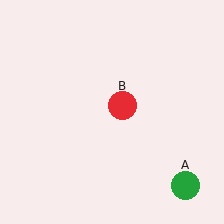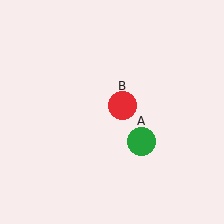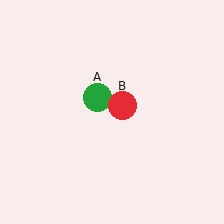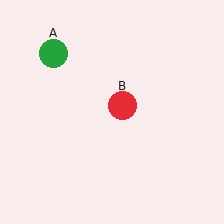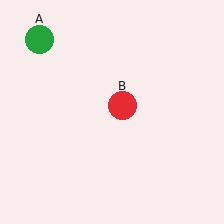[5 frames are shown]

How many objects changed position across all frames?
1 object changed position: green circle (object A).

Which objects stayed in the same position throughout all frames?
Red circle (object B) remained stationary.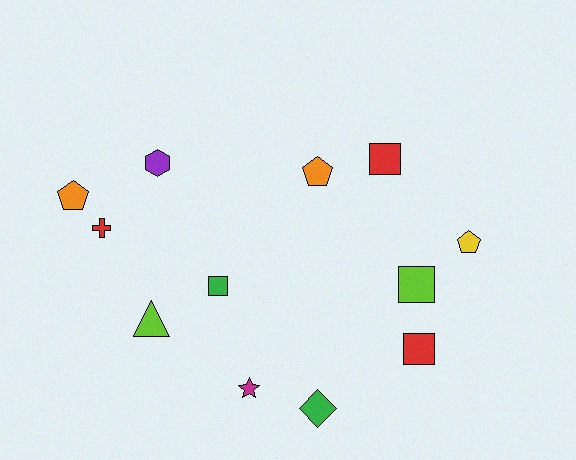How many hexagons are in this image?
There is 1 hexagon.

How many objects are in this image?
There are 12 objects.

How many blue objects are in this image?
There are no blue objects.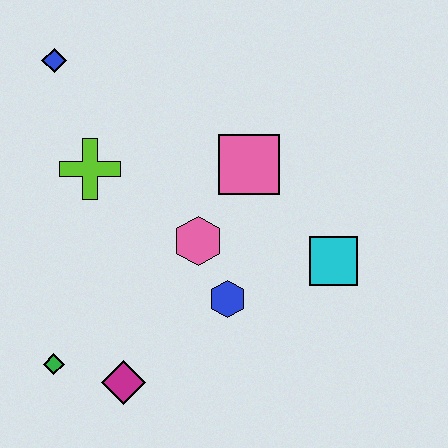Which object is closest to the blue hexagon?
The pink hexagon is closest to the blue hexagon.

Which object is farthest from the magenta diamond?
The blue diamond is farthest from the magenta diamond.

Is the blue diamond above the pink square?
Yes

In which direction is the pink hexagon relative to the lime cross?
The pink hexagon is to the right of the lime cross.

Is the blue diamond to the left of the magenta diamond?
Yes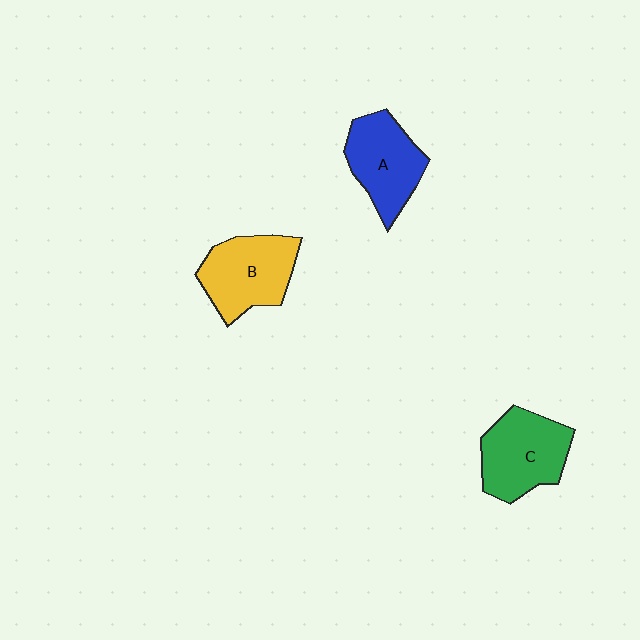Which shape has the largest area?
Shape C (green).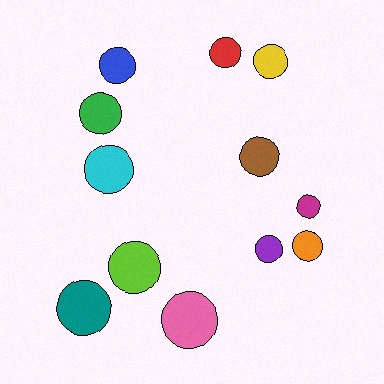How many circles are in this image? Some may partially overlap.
There are 12 circles.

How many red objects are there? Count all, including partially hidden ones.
There is 1 red object.